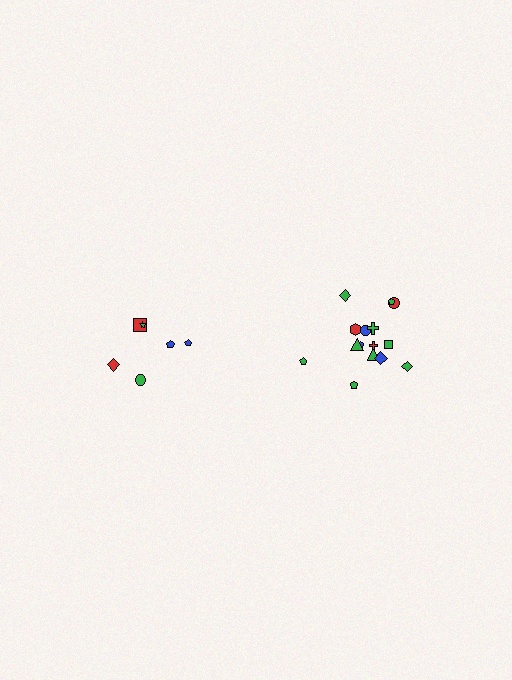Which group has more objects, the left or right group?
The right group.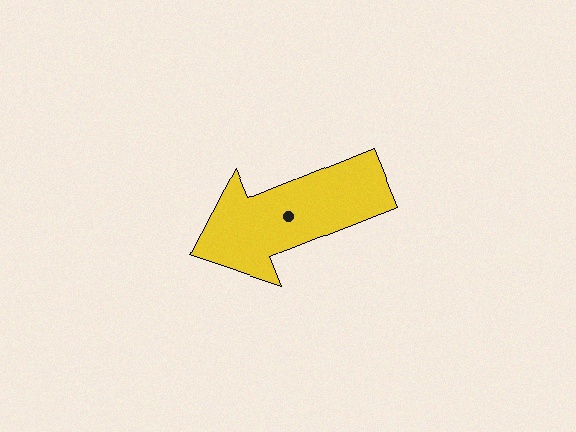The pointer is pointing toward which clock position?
Roughly 8 o'clock.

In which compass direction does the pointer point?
West.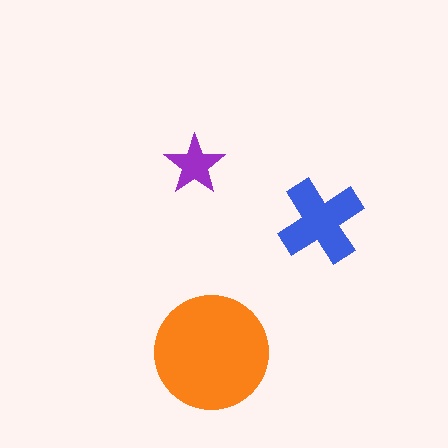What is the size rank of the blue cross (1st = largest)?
2nd.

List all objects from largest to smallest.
The orange circle, the blue cross, the purple star.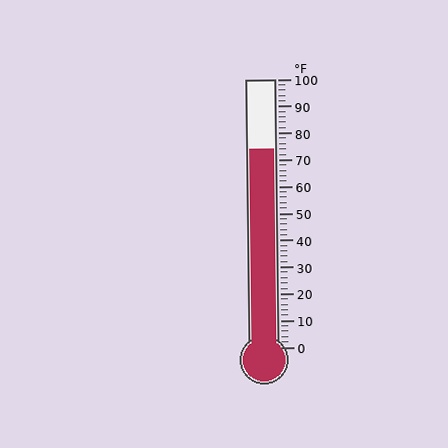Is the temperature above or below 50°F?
The temperature is above 50°F.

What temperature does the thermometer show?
The thermometer shows approximately 74°F.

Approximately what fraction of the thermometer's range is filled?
The thermometer is filled to approximately 75% of its range.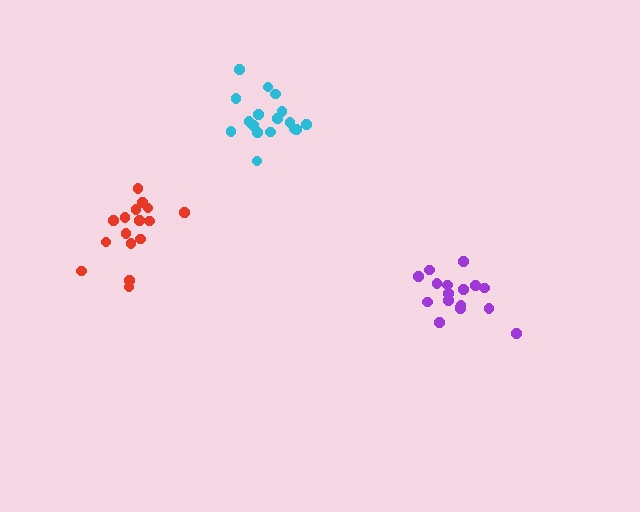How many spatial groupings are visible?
There are 3 spatial groupings.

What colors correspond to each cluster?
The clusters are colored: cyan, purple, red.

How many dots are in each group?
Group 1: 17 dots, Group 2: 17 dots, Group 3: 16 dots (50 total).